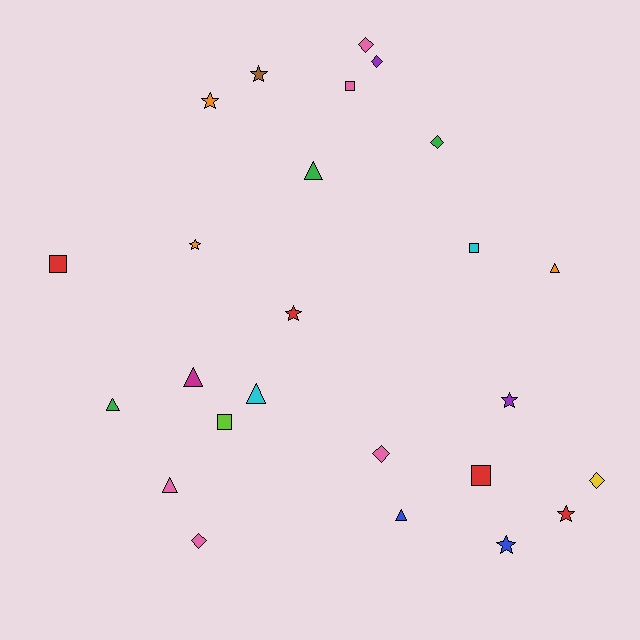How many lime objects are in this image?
There is 1 lime object.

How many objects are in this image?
There are 25 objects.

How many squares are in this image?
There are 5 squares.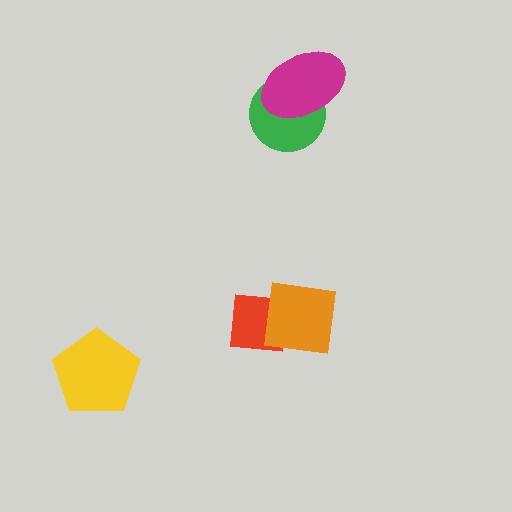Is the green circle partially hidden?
Yes, it is partially covered by another shape.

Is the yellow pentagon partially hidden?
No, no other shape covers it.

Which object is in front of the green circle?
The magenta ellipse is in front of the green circle.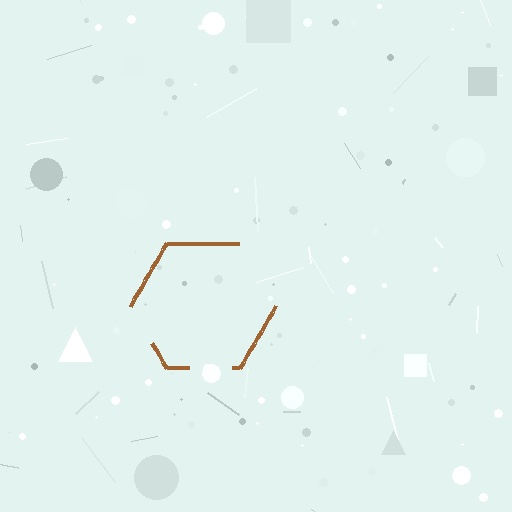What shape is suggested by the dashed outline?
The dashed outline suggests a hexagon.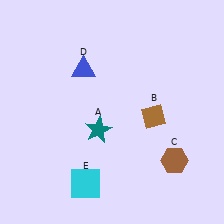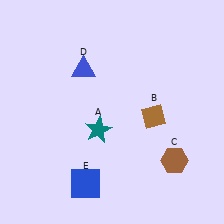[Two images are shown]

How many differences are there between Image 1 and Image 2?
There is 1 difference between the two images.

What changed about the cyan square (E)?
In Image 1, E is cyan. In Image 2, it changed to blue.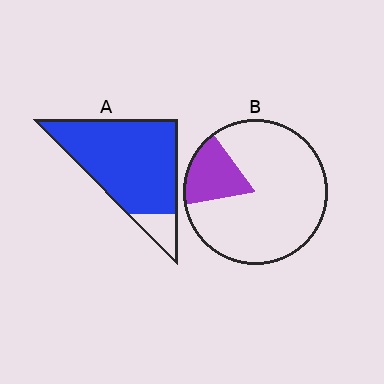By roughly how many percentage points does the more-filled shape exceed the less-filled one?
By roughly 70 percentage points (A over B).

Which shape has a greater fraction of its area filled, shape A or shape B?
Shape A.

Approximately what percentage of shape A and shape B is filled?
A is approximately 90% and B is approximately 20%.